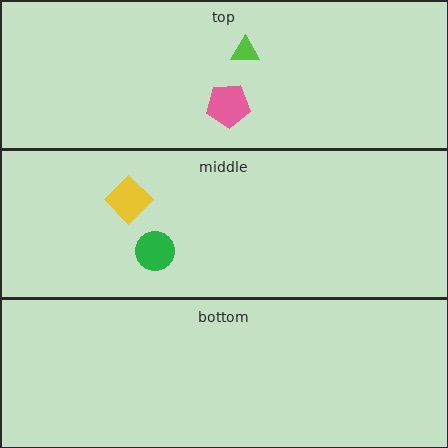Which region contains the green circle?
The middle region.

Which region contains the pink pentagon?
The top region.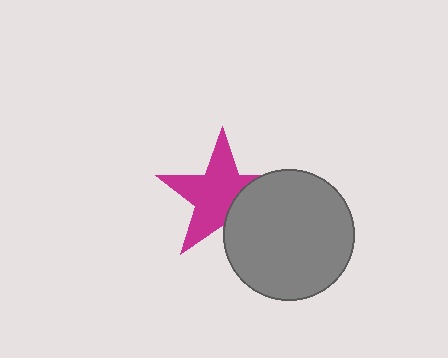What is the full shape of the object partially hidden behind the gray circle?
The partially hidden object is a magenta star.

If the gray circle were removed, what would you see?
You would see the complete magenta star.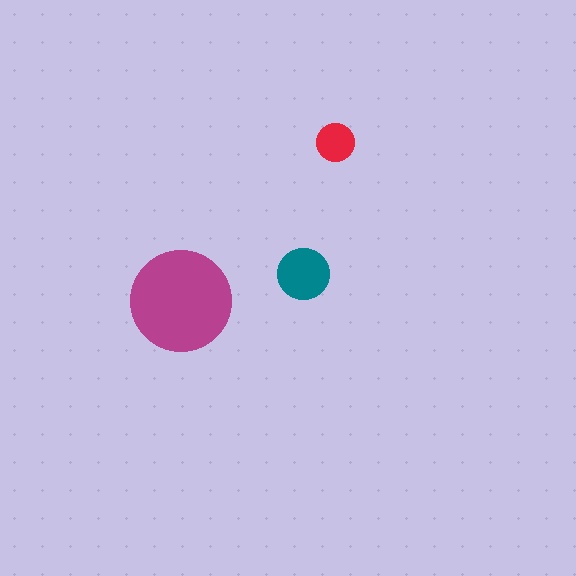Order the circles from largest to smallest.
the magenta one, the teal one, the red one.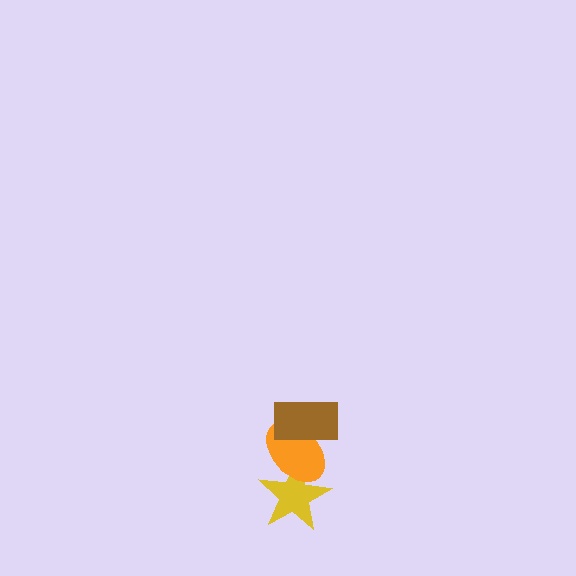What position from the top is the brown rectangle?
The brown rectangle is 1st from the top.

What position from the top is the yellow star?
The yellow star is 3rd from the top.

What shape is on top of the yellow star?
The orange ellipse is on top of the yellow star.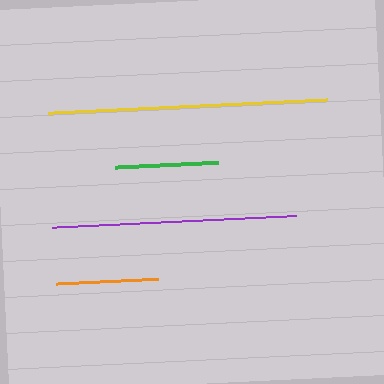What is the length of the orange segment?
The orange segment is approximately 102 pixels long.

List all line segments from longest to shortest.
From longest to shortest: yellow, purple, green, orange.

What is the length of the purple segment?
The purple segment is approximately 245 pixels long.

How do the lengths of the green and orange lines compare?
The green and orange lines are approximately the same length.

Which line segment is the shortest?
The orange line is the shortest at approximately 102 pixels.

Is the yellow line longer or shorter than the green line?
The yellow line is longer than the green line.